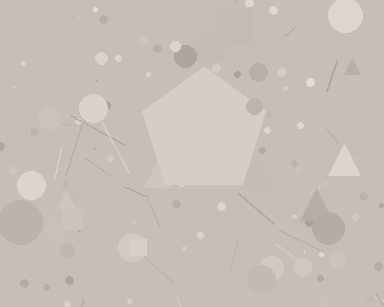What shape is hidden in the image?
A pentagon is hidden in the image.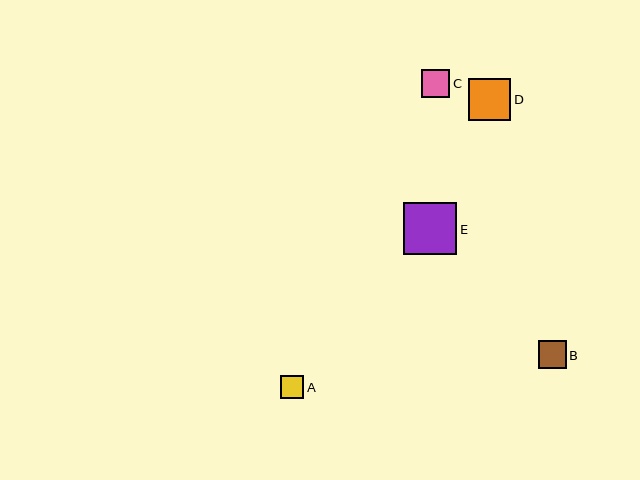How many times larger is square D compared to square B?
Square D is approximately 1.5 times the size of square B.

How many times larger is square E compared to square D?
Square E is approximately 1.3 times the size of square D.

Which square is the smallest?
Square A is the smallest with a size of approximately 23 pixels.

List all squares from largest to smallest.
From largest to smallest: E, D, B, C, A.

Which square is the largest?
Square E is the largest with a size of approximately 53 pixels.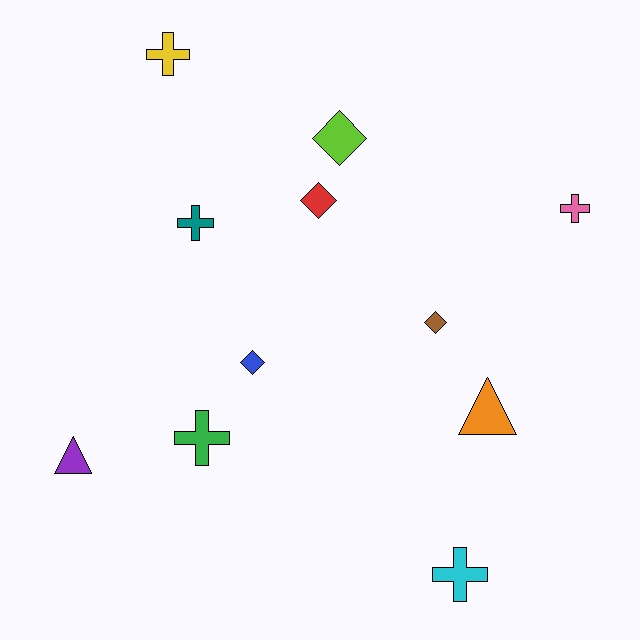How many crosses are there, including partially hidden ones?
There are 5 crosses.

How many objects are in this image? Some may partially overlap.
There are 11 objects.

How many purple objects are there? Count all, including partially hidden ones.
There is 1 purple object.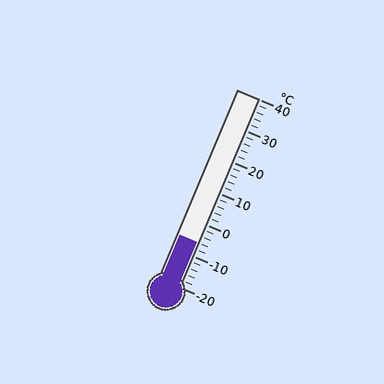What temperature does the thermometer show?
The thermometer shows approximately -6°C.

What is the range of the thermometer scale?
The thermometer scale ranges from -20°C to 40°C.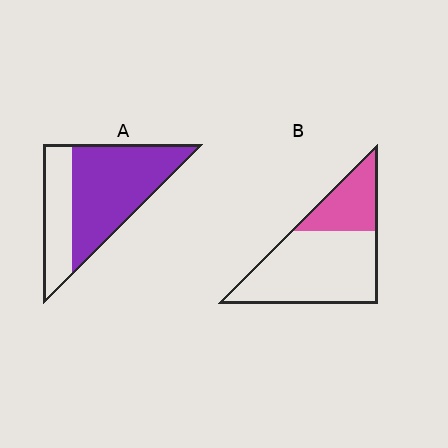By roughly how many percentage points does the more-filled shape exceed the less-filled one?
By roughly 35 percentage points (A over B).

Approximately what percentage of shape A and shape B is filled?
A is approximately 65% and B is approximately 30%.